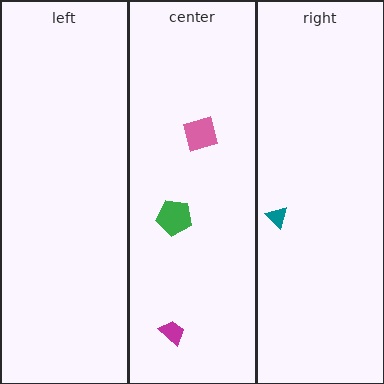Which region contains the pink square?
The center region.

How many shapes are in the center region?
3.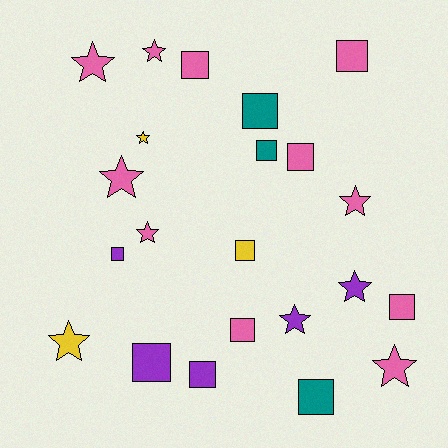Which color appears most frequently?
Pink, with 11 objects.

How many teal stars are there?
There are no teal stars.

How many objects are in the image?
There are 22 objects.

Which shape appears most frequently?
Square, with 12 objects.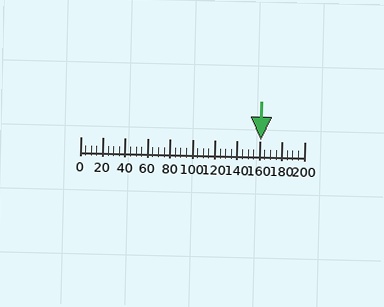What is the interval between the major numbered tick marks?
The major tick marks are spaced 20 units apart.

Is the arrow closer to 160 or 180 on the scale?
The arrow is closer to 160.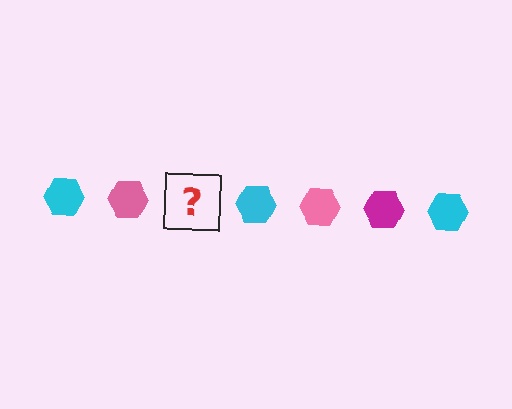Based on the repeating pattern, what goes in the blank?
The blank should be a magenta hexagon.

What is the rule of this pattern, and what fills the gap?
The rule is that the pattern cycles through cyan, pink, magenta hexagons. The gap should be filled with a magenta hexagon.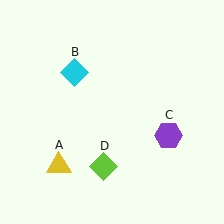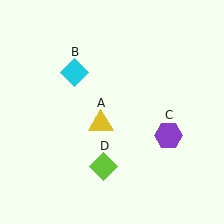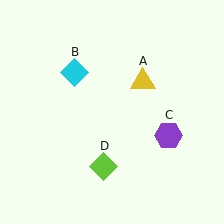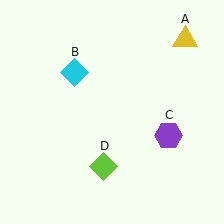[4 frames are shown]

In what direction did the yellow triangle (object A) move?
The yellow triangle (object A) moved up and to the right.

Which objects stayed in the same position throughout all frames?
Cyan diamond (object B) and purple hexagon (object C) and lime diamond (object D) remained stationary.